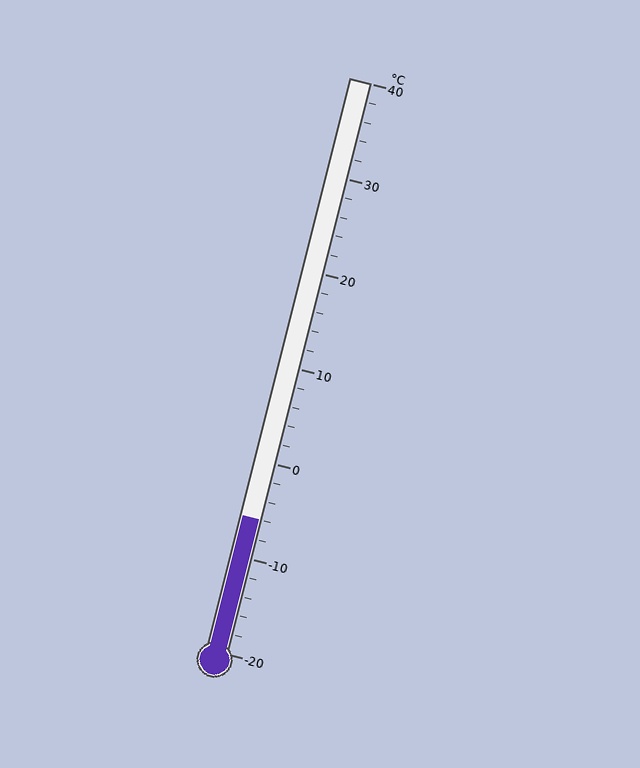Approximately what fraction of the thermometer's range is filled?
The thermometer is filled to approximately 25% of its range.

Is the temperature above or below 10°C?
The temperature is below 10°C.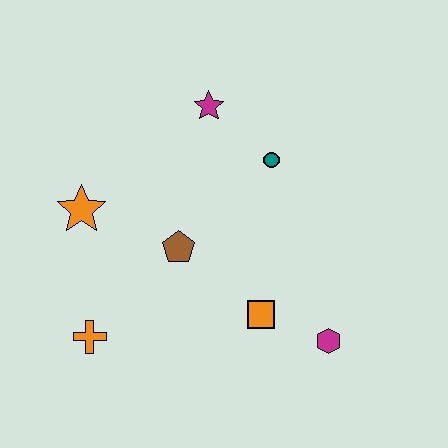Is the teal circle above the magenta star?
No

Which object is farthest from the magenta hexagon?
The orange star is farthest from the magenta hexagon.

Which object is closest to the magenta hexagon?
The orange square is closest to the magenta hexagon.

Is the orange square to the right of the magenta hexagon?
No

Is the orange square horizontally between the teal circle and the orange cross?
Yes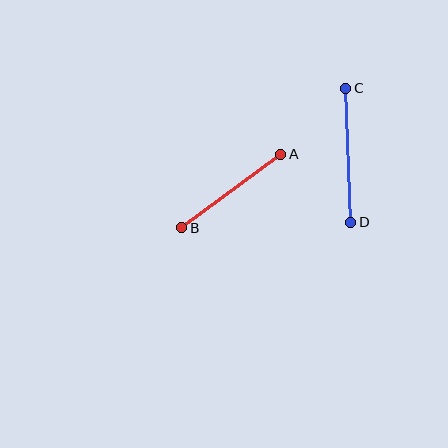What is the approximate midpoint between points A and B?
The midpoint is at approximately (231, 191) pixels.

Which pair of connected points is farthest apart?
Points C and D are farthest apart.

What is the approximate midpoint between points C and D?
The midpoint is at approximately (348, 155) pixels.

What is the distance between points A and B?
The distance is approximately 123 pixels.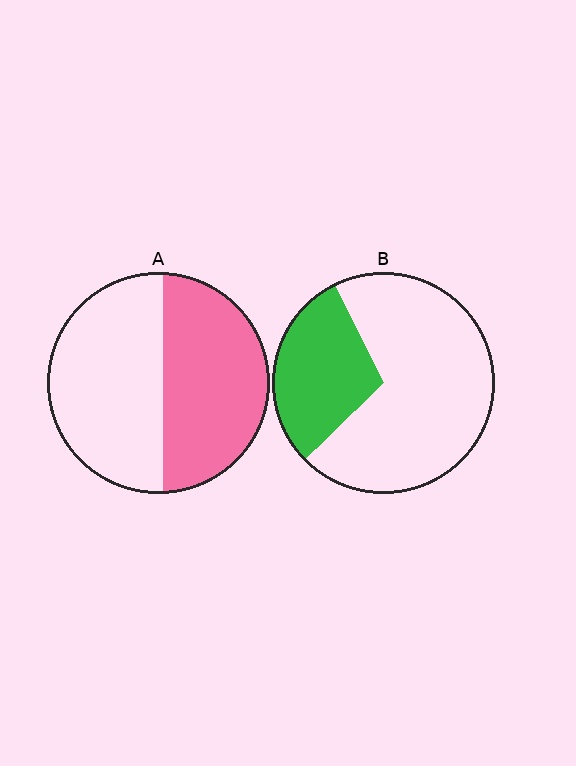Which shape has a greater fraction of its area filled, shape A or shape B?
Shape A.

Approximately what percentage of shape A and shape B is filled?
A is approximately 45% and B is approximately 30%.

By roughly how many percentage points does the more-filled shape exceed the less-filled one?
By roughly 15 percentage points (A over B).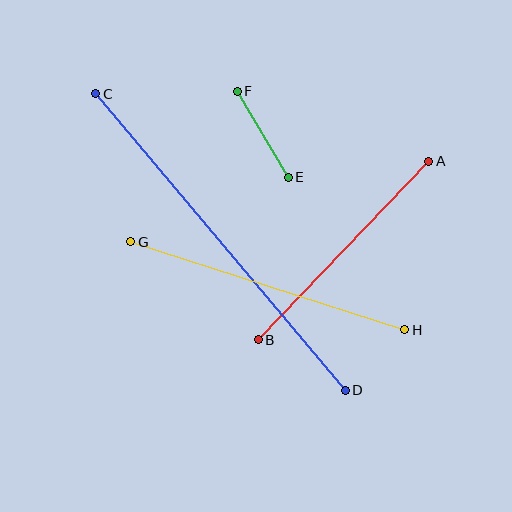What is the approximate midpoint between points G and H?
The midpoint is at approximately (268, 286) pixels.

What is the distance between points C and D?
The distance is approximately 387 pixels.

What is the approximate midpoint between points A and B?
The midpoint is at approximately (343, 250) pixels.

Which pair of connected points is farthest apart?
Points C and D are farthest apart.